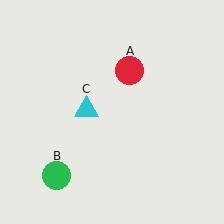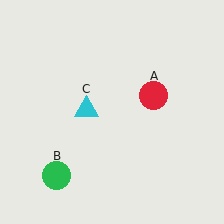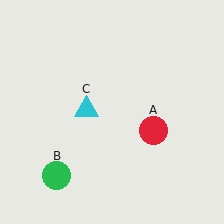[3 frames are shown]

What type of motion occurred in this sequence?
The red circle (object A) rotated clockwise around the center of the scene.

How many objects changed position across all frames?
1 object changed position: red circle (object A).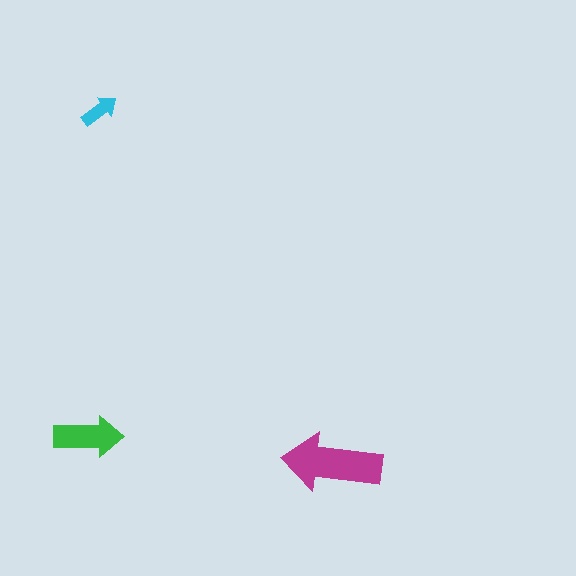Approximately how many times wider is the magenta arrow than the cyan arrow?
About 2.5 times wider.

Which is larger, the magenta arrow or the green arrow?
The magenta one.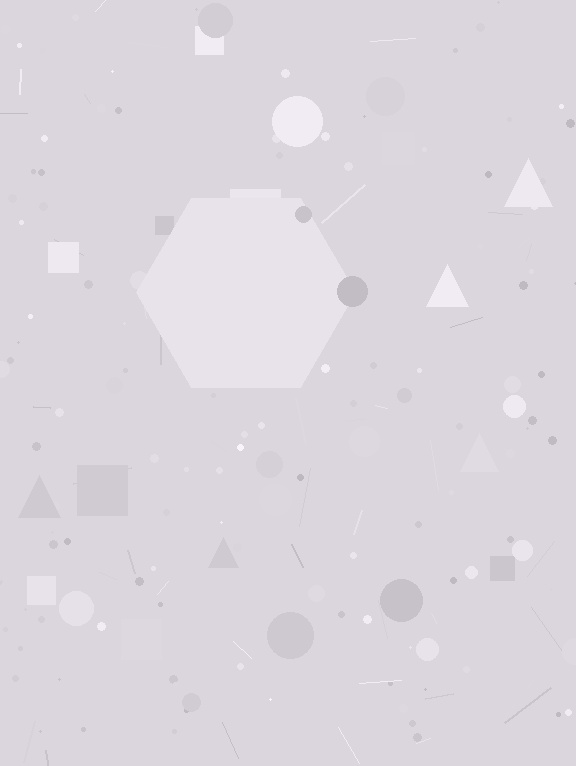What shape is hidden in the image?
A hexagon is hidden in the image.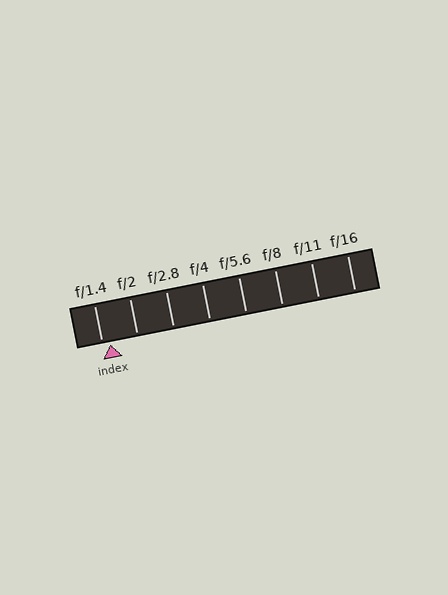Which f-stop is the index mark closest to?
The index mark is closest to f/1.4.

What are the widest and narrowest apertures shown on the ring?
The widest aperture shown is f/1.4 and the narrowest is f/16.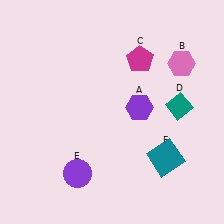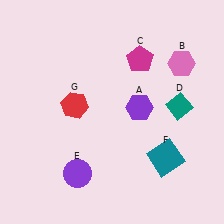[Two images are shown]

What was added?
A red hexagon (G) was added in Image 2.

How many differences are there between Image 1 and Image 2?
There is 1 difference between the two images.